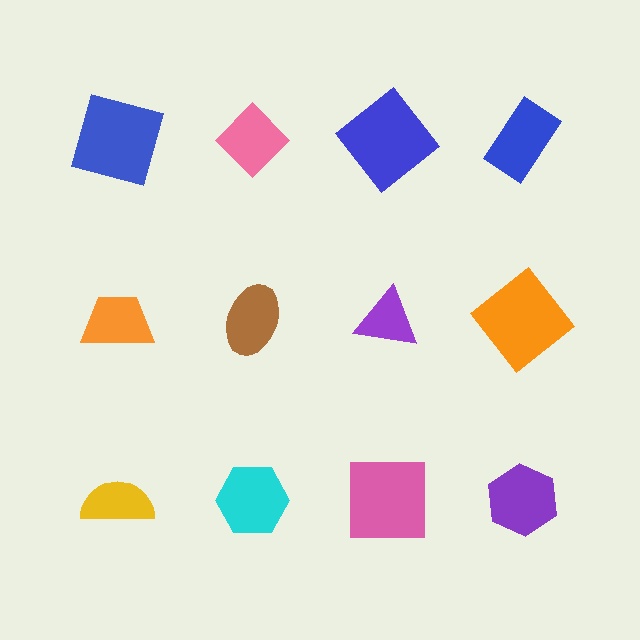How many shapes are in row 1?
4 shapes.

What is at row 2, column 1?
An orange trapezoid.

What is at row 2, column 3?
A purple triangle.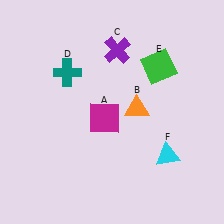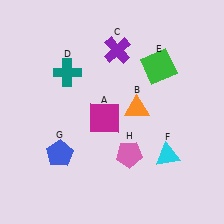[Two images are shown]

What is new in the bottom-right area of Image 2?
A pink pentagon (H) was added in the bottom-right area of Image 2.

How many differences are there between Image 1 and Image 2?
There are 2 differences between the two images.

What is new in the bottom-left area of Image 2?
A blue pentagon (G) was added in the bottom-left area of Image 2.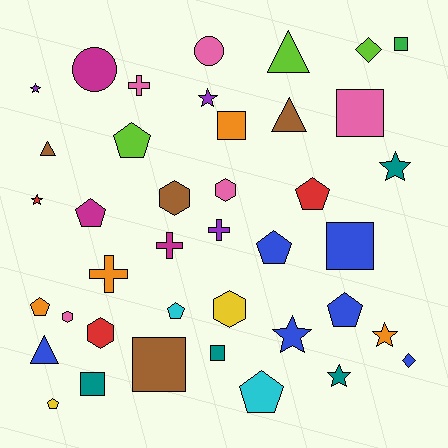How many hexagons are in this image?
There are 5 hexagons.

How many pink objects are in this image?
There are 5 pink objects.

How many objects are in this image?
There are 40 objects.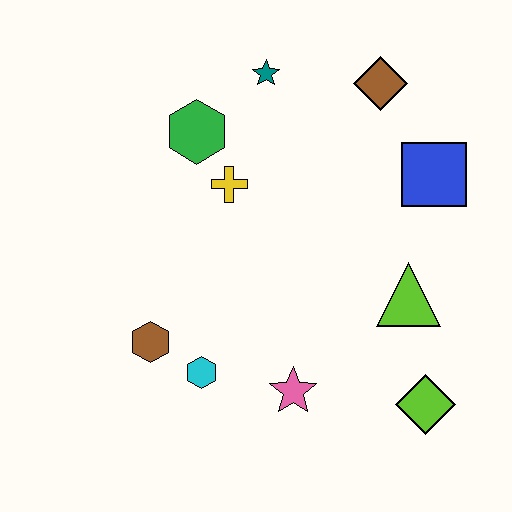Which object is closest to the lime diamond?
The lime triangle is closest to the lime diamond.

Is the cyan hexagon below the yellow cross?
Yes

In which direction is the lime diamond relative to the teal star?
The lime diamond is below the teal star.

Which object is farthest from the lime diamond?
The teal star is farthest from the lime diamond.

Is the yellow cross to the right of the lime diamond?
No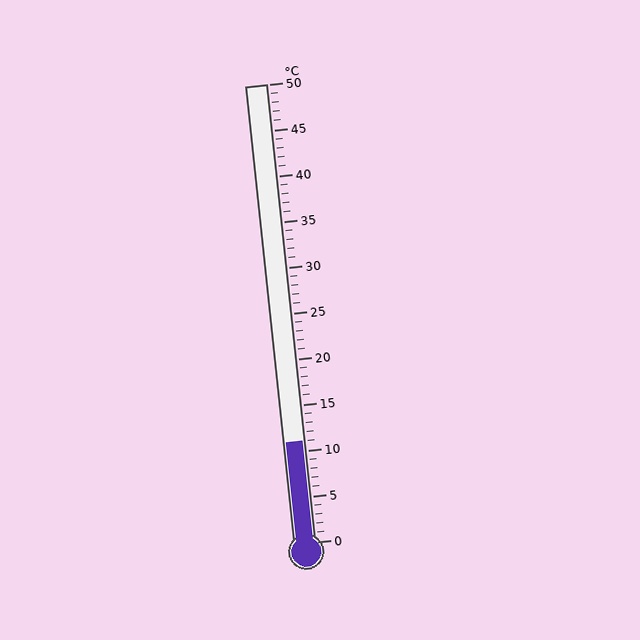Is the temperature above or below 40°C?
The temperature is below 40°C.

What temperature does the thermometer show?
The thermometer shows approximately 11°C.